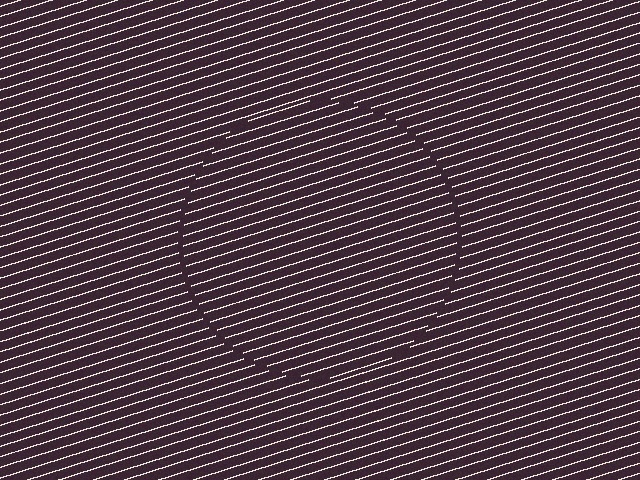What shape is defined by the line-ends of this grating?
An illusory circle. The interior of the shape contains the same grating, shifted by half a period — the contour is defined by the phase discontinuity where line-ends from the inner and outer gratings abut.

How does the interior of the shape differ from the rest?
The interior of the shape contains the same grating, shifted by half a period — the contour is defined by the phase discontinuity where line-ends from the inner and outer gratings abut.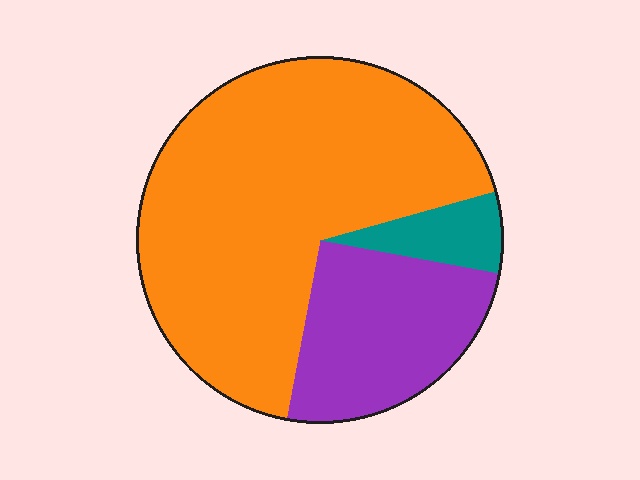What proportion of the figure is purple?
Purple covers around 25% of the figure.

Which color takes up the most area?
Orange, at roughly 70%.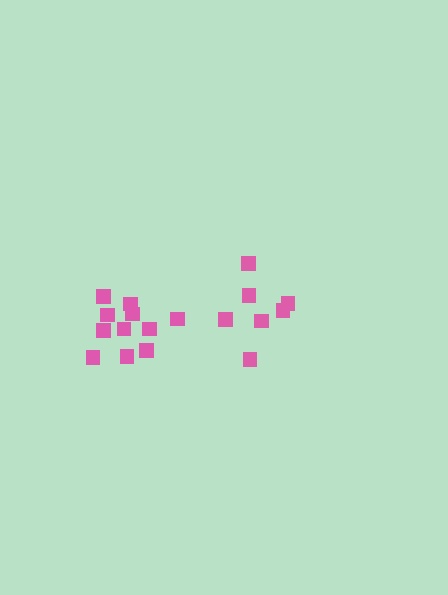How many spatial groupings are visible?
There are 2 spatial groupings.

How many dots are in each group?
Group 1: 11 dots, Group 2: 7 dots (18 total).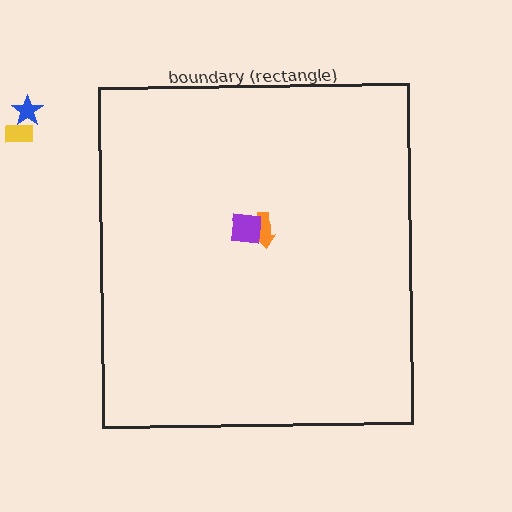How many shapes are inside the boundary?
2 inside, 2 outside.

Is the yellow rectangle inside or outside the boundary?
Outside.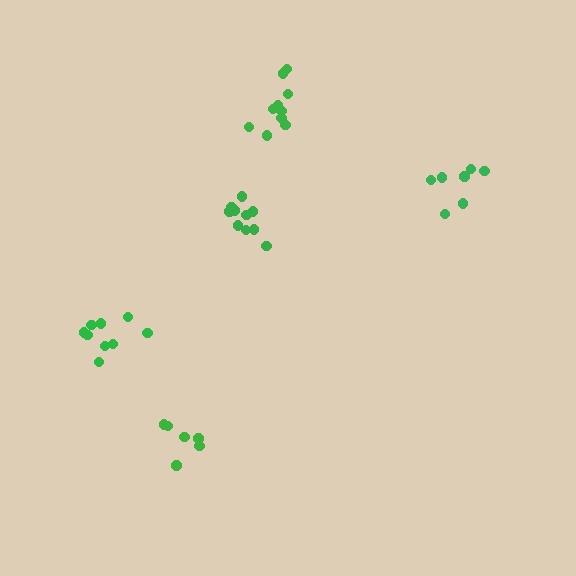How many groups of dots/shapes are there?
There are 5 groups.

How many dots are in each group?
Group 1: 7 dots, Group 2: 10 dots, Group 3: 9 dots, Group 4: 10 dots, Group 5: 6 dots (42 total).